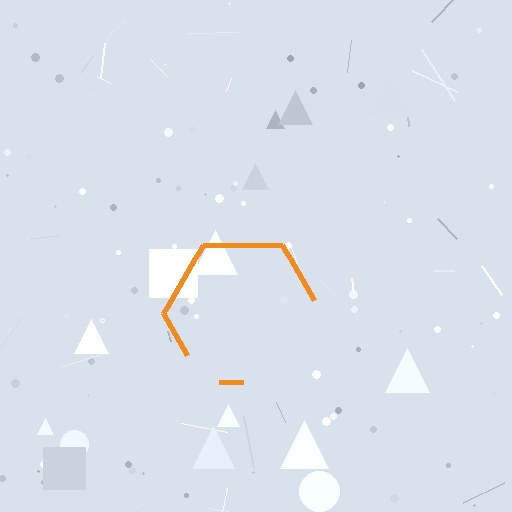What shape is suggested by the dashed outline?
The dashed outline suggests a hexagon.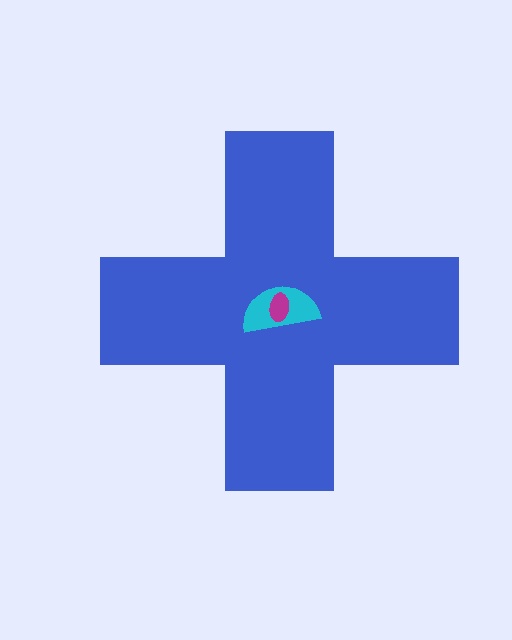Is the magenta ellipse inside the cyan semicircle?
Yes.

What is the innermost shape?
The magenta ellipse.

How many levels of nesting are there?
3.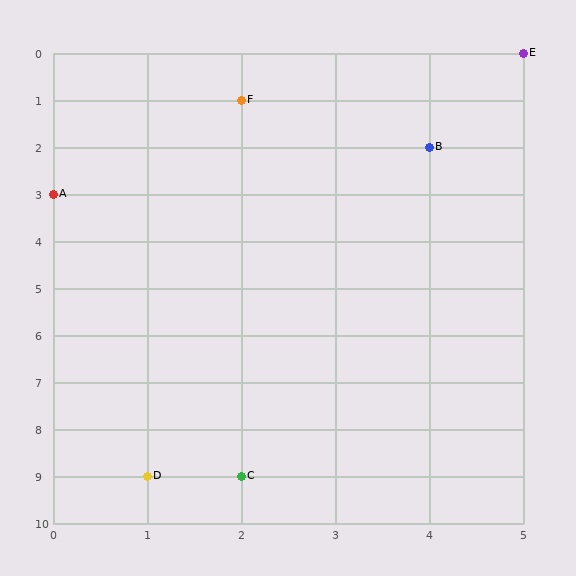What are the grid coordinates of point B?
Point B is at grid coordinates (4, 2).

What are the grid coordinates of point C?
Point C is at grid coordinates (2, 9).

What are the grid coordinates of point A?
Point A is at grid coordinates (0, 3).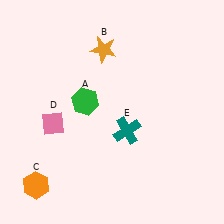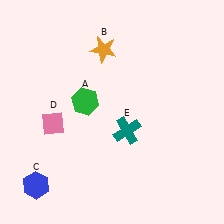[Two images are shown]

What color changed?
The hexagon (C) changed from orange in Image 1 to blue in Image 2.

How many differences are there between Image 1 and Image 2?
There is 1 difference between the two images.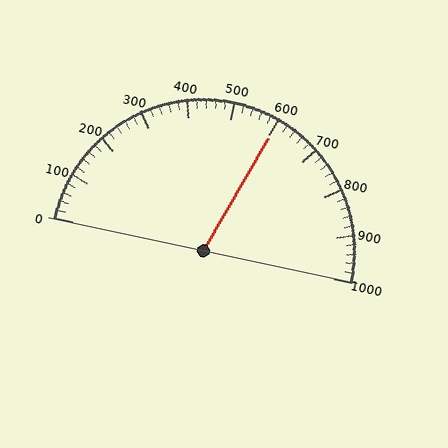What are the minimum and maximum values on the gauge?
The gauge ranges from 0 to 1000.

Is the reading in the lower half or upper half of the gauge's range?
The reading is in the upper half of the range (0 to 1000).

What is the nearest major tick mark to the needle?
The nearest major tick mark is 600.